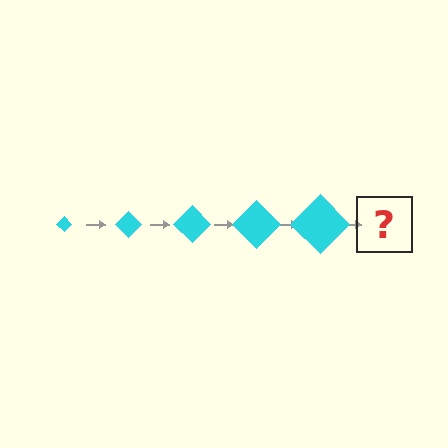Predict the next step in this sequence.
The next step is a cyan diamond, larger than the previous one.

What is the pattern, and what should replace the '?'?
The pattern is that the diamond gets progressively larger each step. The '?' should be a cyan diamond, larger than the previous one.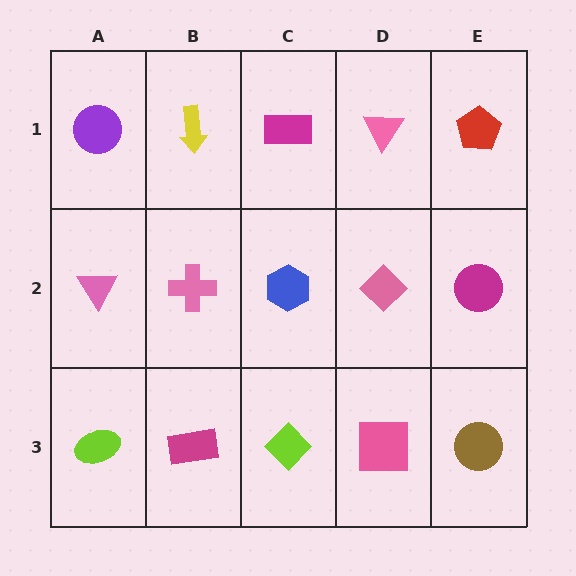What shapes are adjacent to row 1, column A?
A pink triangle (row 2, column A), a yellow arrow (row 1, column B).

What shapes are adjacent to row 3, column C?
A blue hexagon (row 2, column C), a magenta rectangle (row 3, column B), a pink square (row 3, column D).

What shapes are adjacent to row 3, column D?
A pink diamond (row 2, column D), a lime diamond (row 3, column C), a brown circle (row 3, column E).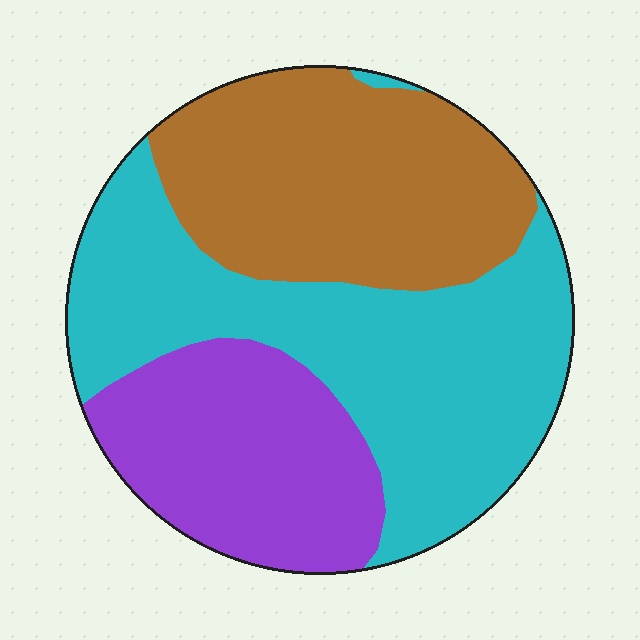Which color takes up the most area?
Cyan, at roughly 45%.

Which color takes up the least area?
Purple, at roughly 25%.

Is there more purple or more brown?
Brown.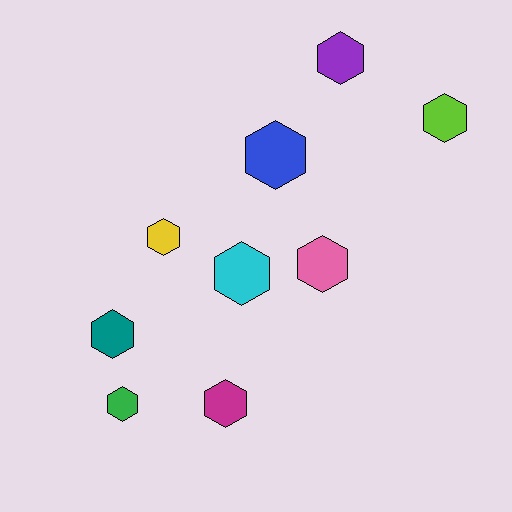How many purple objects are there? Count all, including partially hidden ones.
There is 1 purple object.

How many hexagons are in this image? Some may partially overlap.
There are 9 hexagons.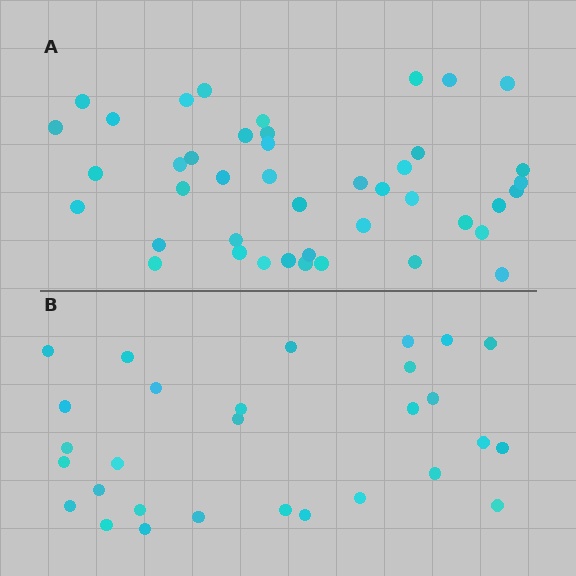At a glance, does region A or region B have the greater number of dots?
Region A (the top region) has more dots.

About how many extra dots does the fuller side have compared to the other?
Region A has approximately 15 more dots than region B.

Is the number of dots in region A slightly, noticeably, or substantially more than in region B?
Region A has substantially more. The ratio is roughly 1.5 to 1.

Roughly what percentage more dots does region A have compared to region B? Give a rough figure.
About 50% more.